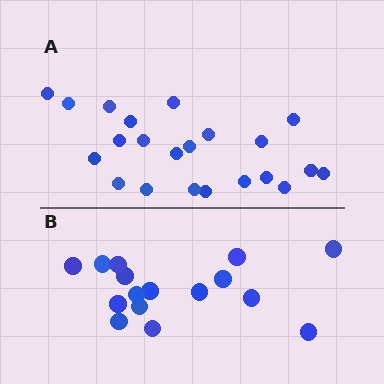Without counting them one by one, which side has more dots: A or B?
Region A (the top region) has more dots.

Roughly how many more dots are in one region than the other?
Region A has about 6 more dots than region B.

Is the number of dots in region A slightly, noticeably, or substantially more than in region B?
Region A has noticeably more, but not dramatically so. The ratio is roughly 1.4 to 1.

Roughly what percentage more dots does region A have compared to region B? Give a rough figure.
About 40% more.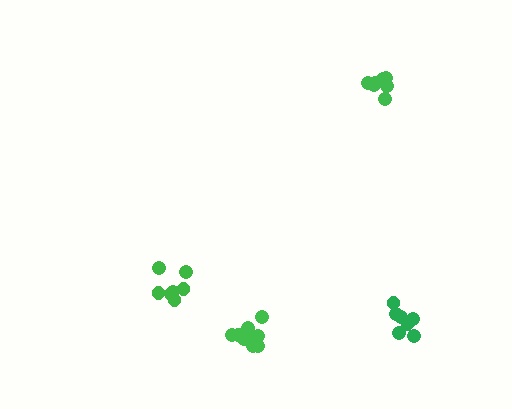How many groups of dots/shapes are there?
There are 4 groups.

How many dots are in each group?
Group 1: 7 dots, Group 2: 7 dots, Group 3: 10 dots, Group 4: 7 dots (31 total).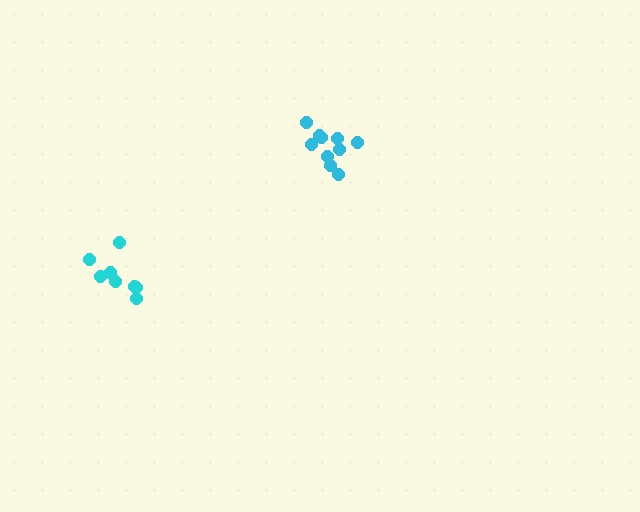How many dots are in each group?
Group 1: 10 dots, Group 2: 8 dots (18 total).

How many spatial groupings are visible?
There are 2 spatial groupings.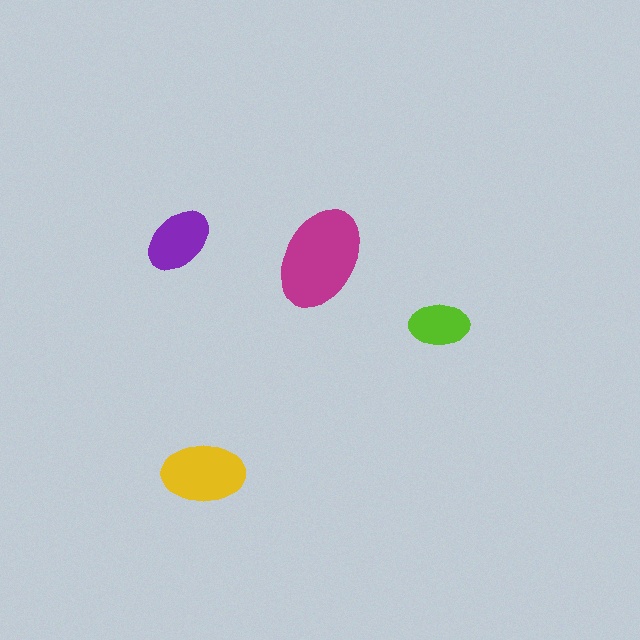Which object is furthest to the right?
The lime ellipse is rightmost.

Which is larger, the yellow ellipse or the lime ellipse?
The yellow one.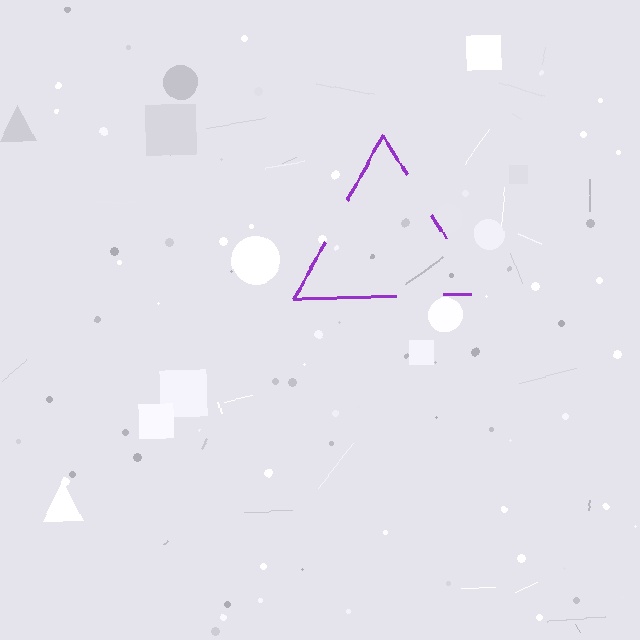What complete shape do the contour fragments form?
The contour fragments form a triangle.